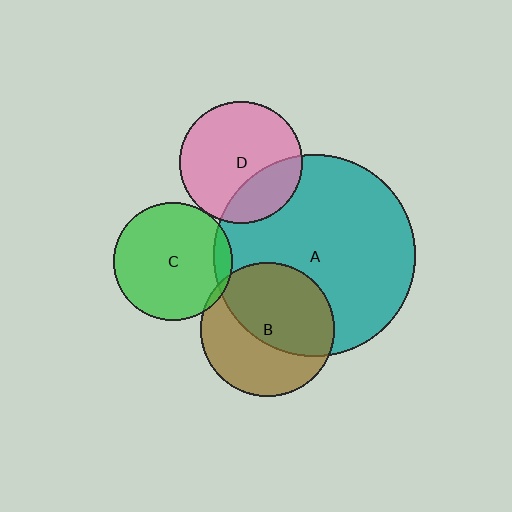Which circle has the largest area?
Circle A (teal).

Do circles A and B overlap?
Yes.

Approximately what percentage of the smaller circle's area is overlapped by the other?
Approximately 55%.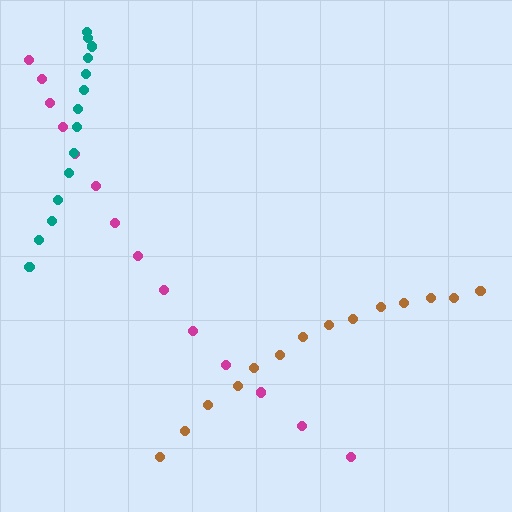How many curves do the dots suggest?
There are 3 distinct paths.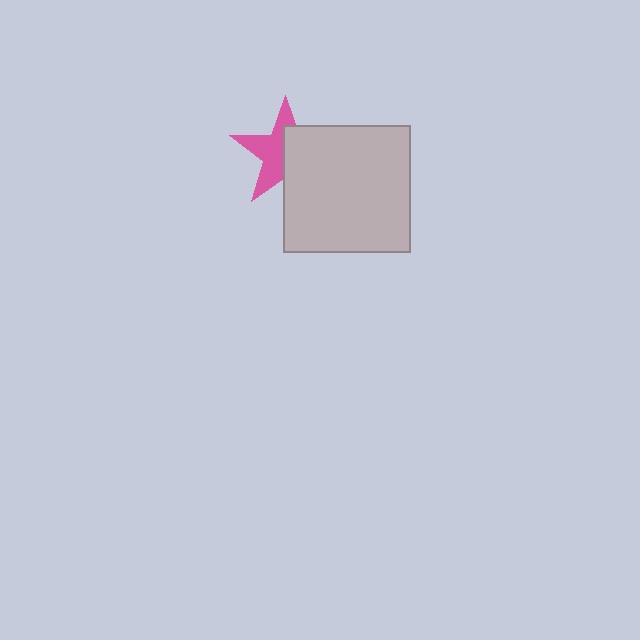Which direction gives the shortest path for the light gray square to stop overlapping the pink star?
Moving right gives the shortest separation.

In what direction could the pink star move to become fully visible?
The pink star could move left. That would shift it out from behind the light gray square entirely.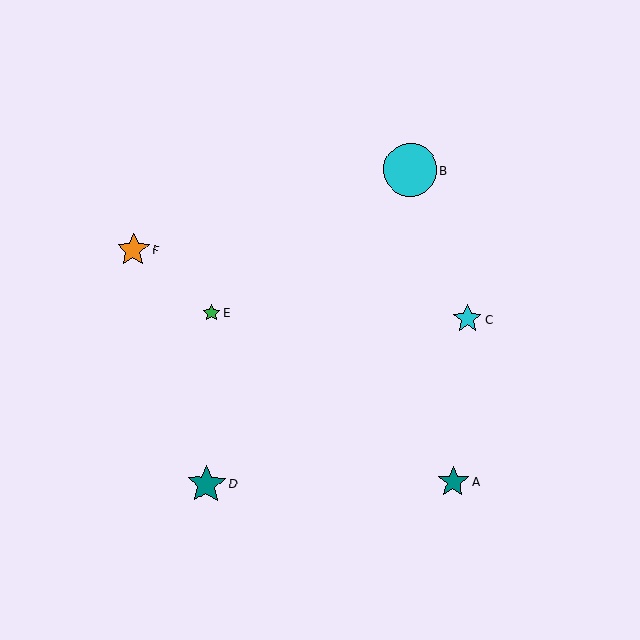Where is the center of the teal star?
The center of the teal star is at (453, 482).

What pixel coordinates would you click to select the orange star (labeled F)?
Click at (133, 250) to select the orange star F.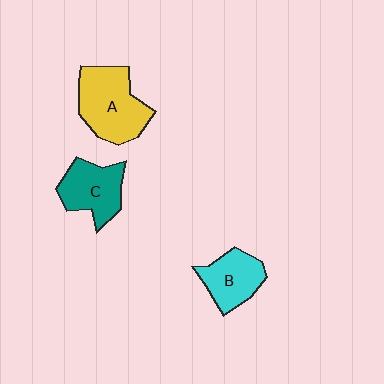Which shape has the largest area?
Shape A (yellow).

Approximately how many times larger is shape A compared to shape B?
Approximately 1.5 times.